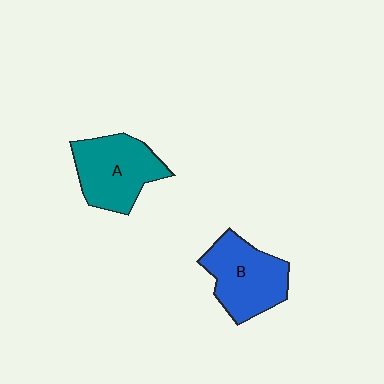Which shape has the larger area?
Shape A (teal).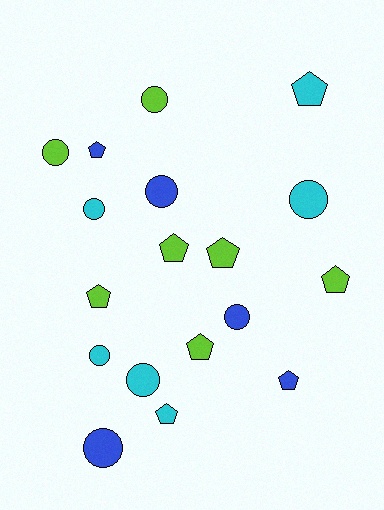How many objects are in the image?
There are 18 objects.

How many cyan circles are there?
There are 4 cyan circles.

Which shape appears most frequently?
Circle, with 9 objects.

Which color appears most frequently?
Lime, with 7 objects.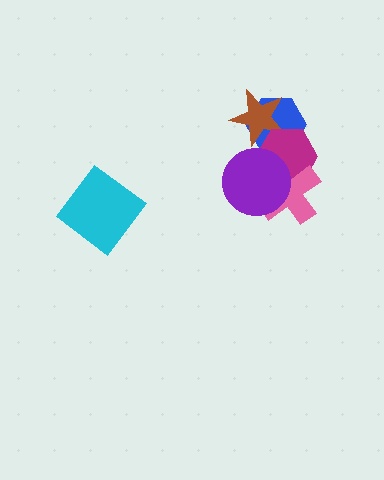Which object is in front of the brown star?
The magenta hexagon is in front of the brown star.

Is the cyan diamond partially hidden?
No, no other shape covers it.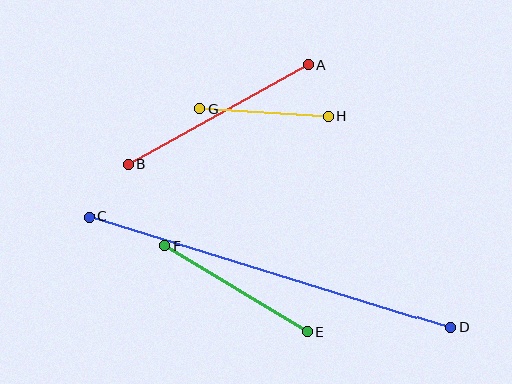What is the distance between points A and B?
The distance is approximately 206 pixels.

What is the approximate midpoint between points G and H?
The midpoint is at approximately (264, 113) pixels.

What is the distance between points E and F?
The distance is approximately 167 pixels.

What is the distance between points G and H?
The distance is approximately 129 pixels.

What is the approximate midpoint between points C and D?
The midpoint is at approximately (270, 272) pixels.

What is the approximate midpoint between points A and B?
The midpoint is at approximately (218, 115) pixels.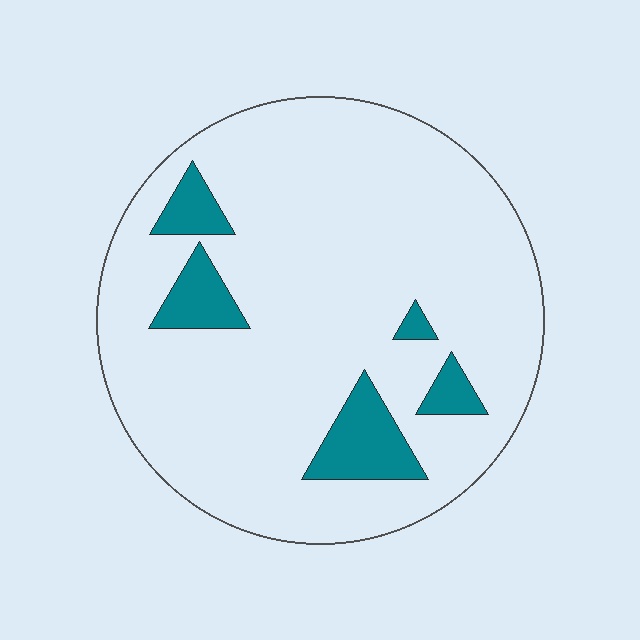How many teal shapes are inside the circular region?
5.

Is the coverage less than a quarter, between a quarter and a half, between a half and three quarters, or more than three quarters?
Less than a quarter.